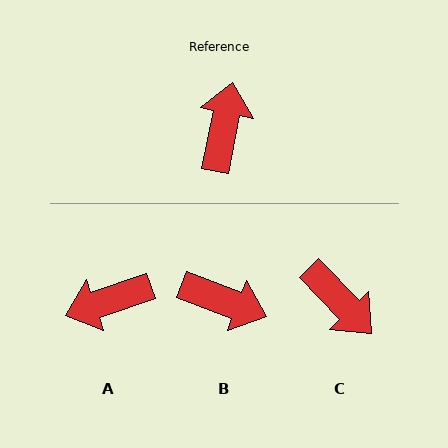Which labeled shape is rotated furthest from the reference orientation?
C, about 125 degrees away.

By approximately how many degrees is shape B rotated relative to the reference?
Approximately 99 degrees clockwise.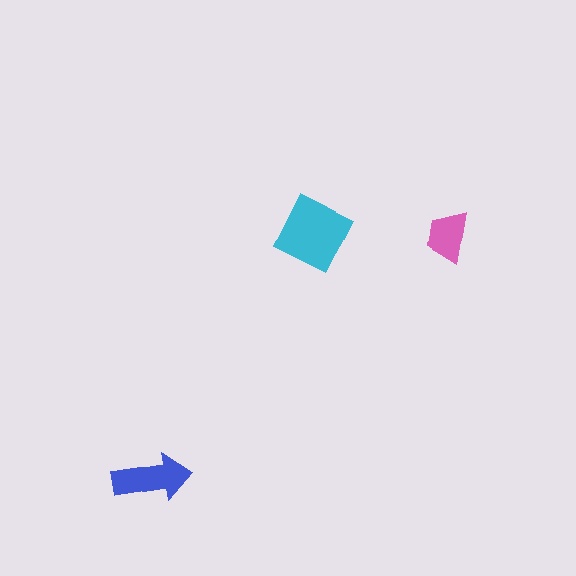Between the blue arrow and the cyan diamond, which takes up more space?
The cyan diamond.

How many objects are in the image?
There are 3 objects in the image.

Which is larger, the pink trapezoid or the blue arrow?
The blue arrow.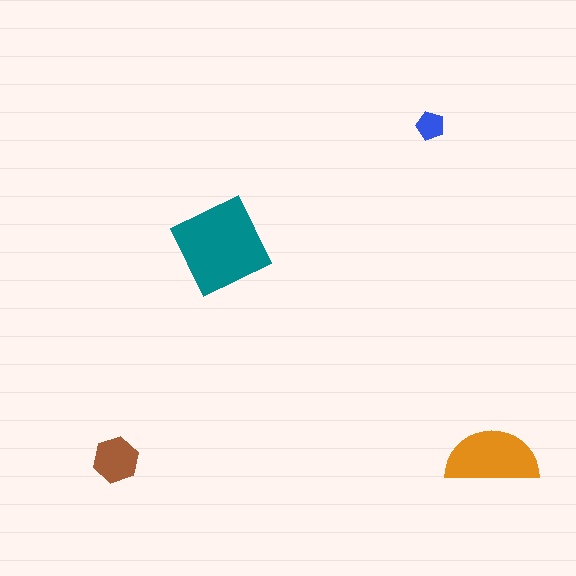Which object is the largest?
The teal square.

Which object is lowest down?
The brown hexagon is bottommost.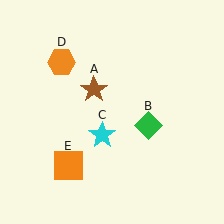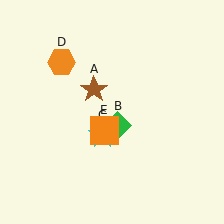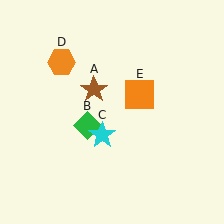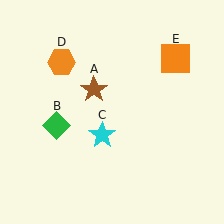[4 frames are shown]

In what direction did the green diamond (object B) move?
The green diamond (object B) moved left.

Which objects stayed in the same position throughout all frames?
Brown star (object A) and cyan star (object C) and orange hexagon (object D) remained stationary.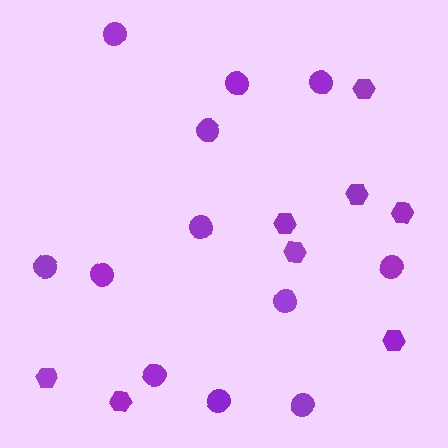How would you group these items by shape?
There are 2 groups: one group of hexagons (8) and one group of circles (12).